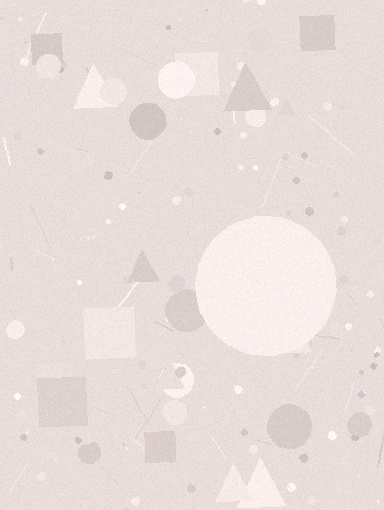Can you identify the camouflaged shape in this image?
The camouflaged shape is a circle.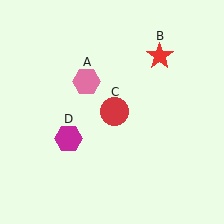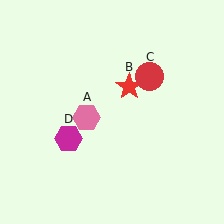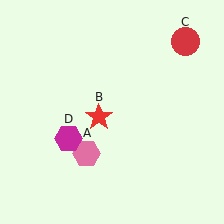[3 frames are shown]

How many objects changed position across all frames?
3 objects changed position: pink hexagon (object A), red star (object B), red circle (object C).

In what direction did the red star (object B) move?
The red star (object B) moved down and to the left.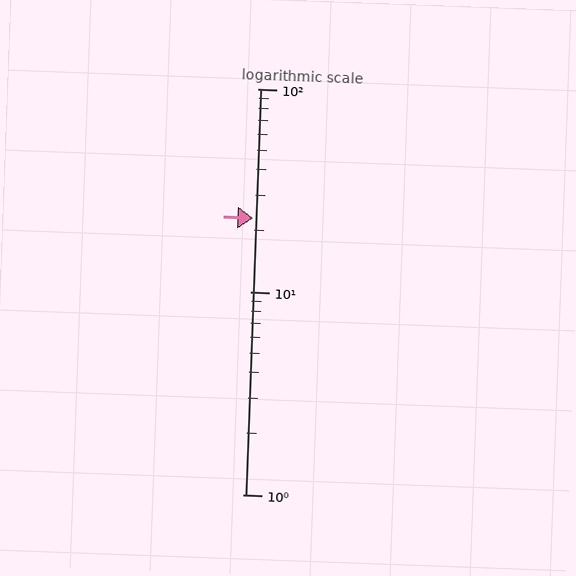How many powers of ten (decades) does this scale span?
The scale spans 2 decades, from 1 to 100.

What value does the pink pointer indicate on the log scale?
The pointer indicates approximately 23.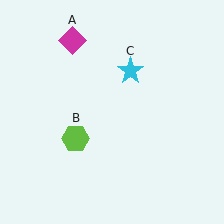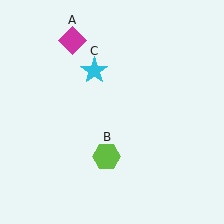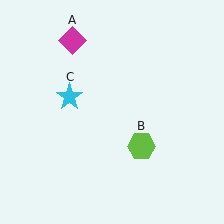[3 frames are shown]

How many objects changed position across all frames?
2 objects changed position: lime hexagon (object B), cyan star (object C).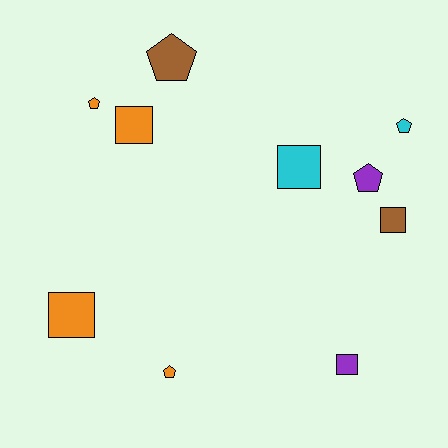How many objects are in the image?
There are 10 objects.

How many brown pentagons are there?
There is 1 brown pentagon.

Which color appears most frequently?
Orange, with 4 objects.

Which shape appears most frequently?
Pentagon, with 5 objects.